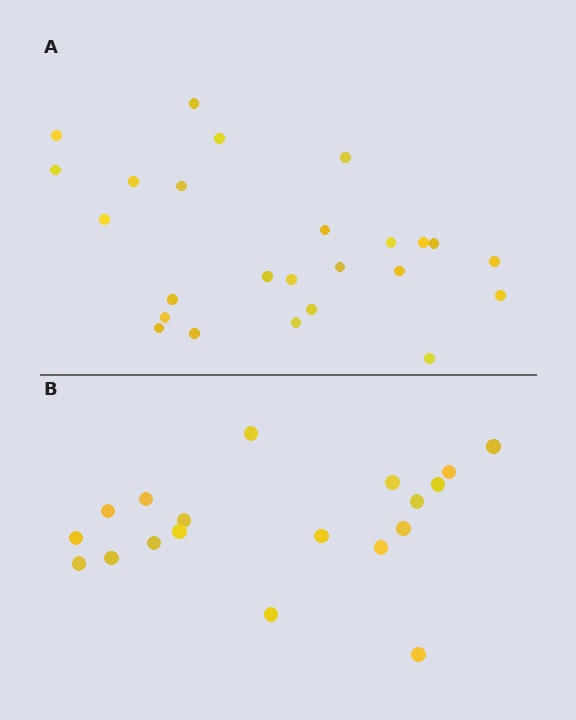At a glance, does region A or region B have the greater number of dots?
Region A (the top region) has more dots.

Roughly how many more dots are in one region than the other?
Region A has about 6 more dots than region B.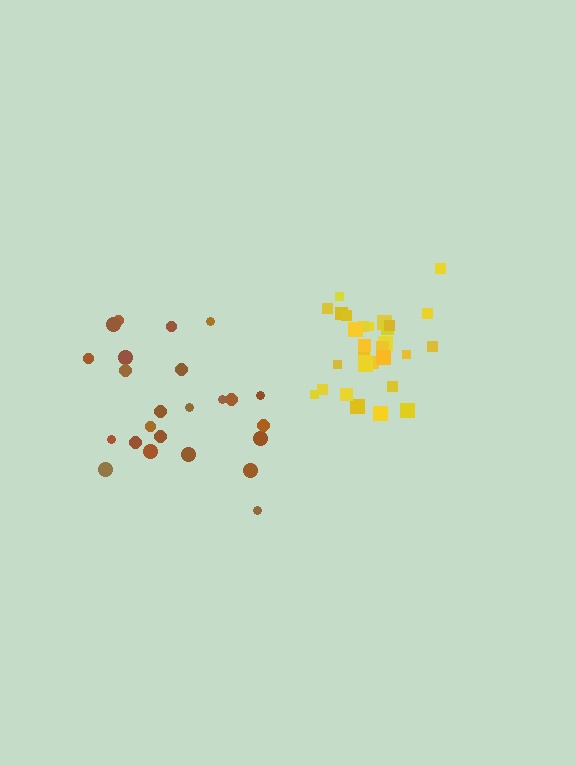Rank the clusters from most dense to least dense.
yellow, brown.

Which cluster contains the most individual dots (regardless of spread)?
Yellow (32).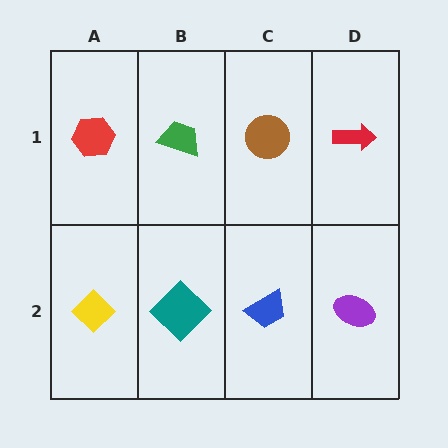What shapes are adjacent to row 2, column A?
A red hexagon (row 1, column A), a teal diamond (row 2, column B).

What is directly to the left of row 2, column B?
A yellow diamond.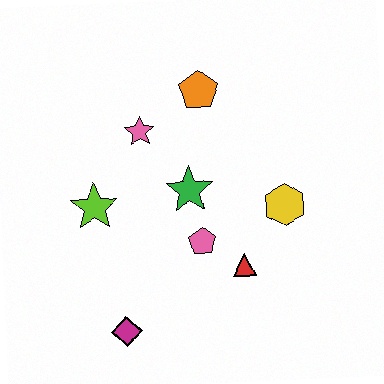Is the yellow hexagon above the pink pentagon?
Yes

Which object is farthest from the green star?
The magenta diamond is farthest from the green star.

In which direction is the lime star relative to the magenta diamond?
The lime star is above the magenta diamond.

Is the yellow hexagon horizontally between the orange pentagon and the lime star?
No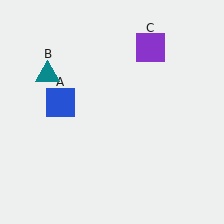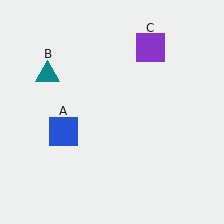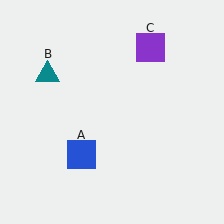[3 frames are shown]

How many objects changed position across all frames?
1 object changed position: blue square (object A).